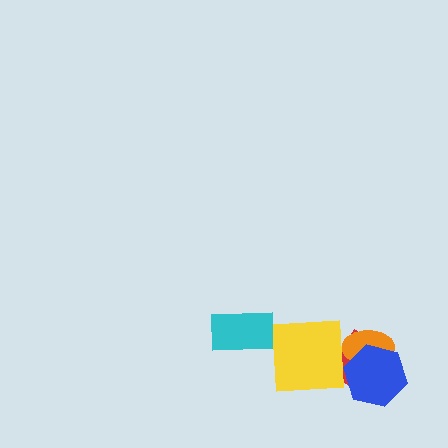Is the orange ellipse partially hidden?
Yes, it is partially covered by another shape.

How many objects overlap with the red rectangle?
3 objects overlap with the red rectangle.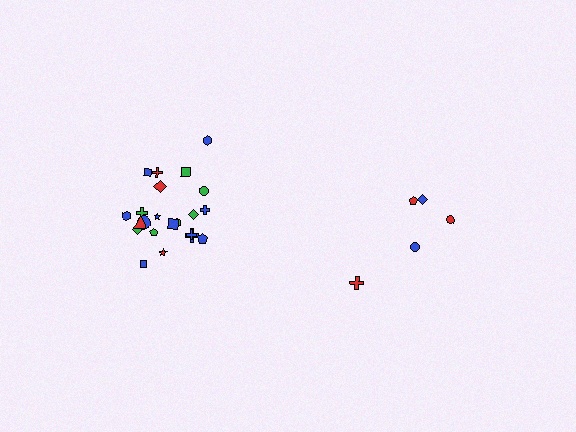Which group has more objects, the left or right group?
The left group.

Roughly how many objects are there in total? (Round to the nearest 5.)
Roughly 25 objects in total.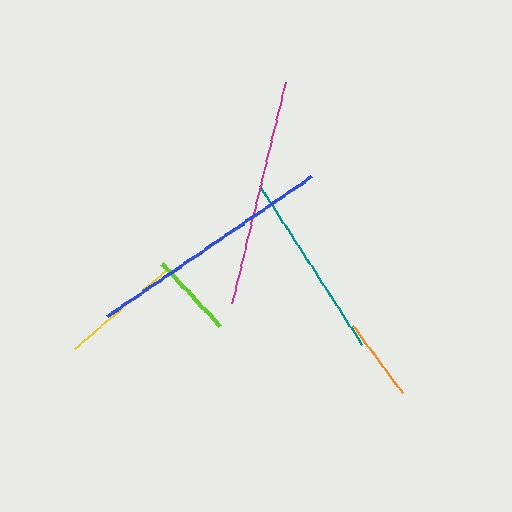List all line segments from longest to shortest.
From longest to shortest: blue, magenta, teal, yellow, lime, orange.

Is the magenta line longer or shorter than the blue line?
The blue line is longer than the magenta line.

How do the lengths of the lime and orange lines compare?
The lime and orange lines are approximately the same length.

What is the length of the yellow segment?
The yellow segment is approximately 119 pixels long.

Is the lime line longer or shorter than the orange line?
The lime line is longer than the orange line.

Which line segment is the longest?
The blue line is the longest at approximately 248 pixels.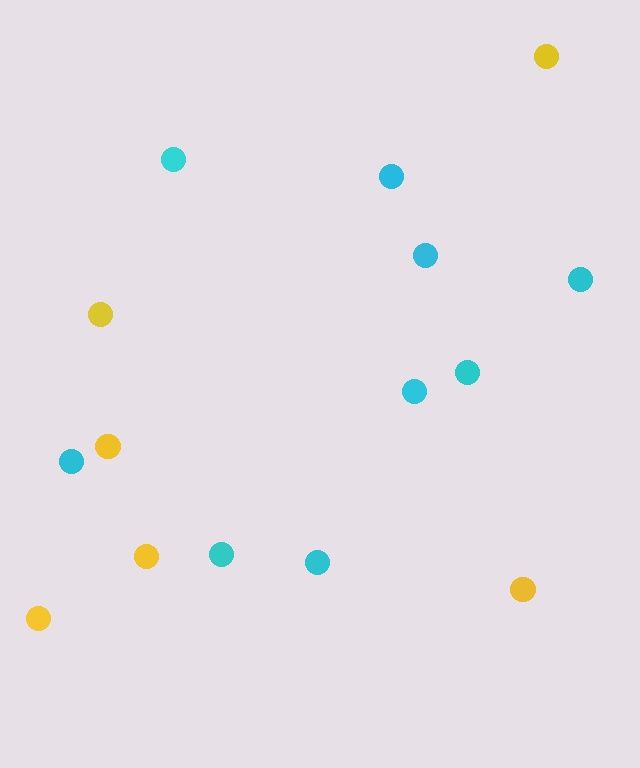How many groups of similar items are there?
There are 2 groups: one group of yellow circles (6) and one group of cyan circles (9).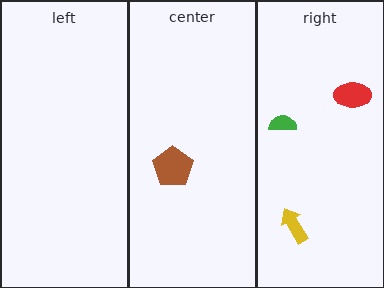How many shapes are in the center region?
1.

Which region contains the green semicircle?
The right region.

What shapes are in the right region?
The yellow arrow, the green semicircle, the red ellipse.